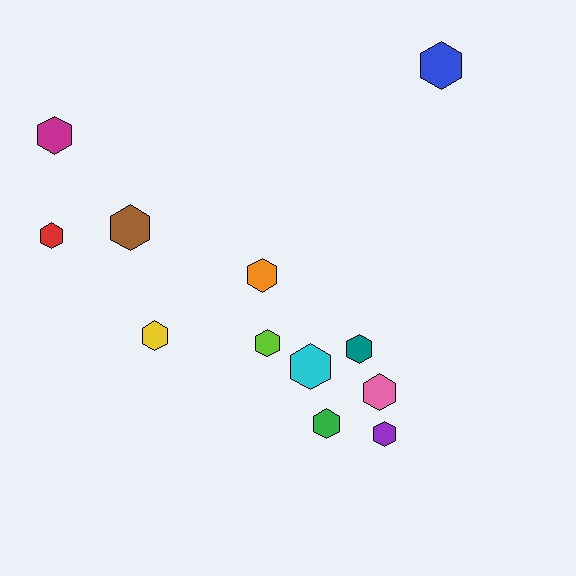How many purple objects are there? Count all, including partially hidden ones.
There is 1 purple object.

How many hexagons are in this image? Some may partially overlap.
There are 12 hexagons.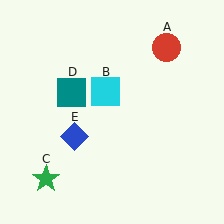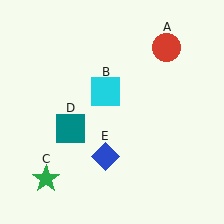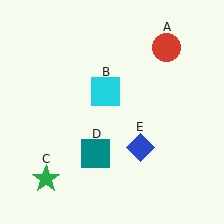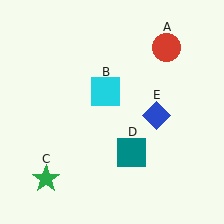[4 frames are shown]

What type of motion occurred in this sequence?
The teal square (object D), blue diamond (object E) rotated counterclockwise around the center of the scene.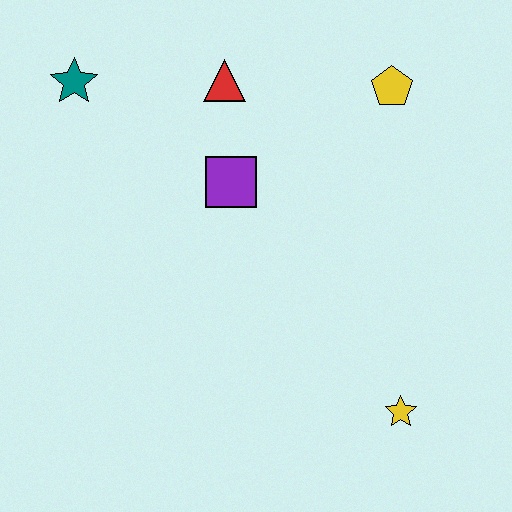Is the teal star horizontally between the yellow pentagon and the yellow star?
No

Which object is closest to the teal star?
The red triangle is closest to the teal star.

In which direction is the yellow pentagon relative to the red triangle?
The yellow pentagon is to the right of the red triangle.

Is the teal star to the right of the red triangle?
No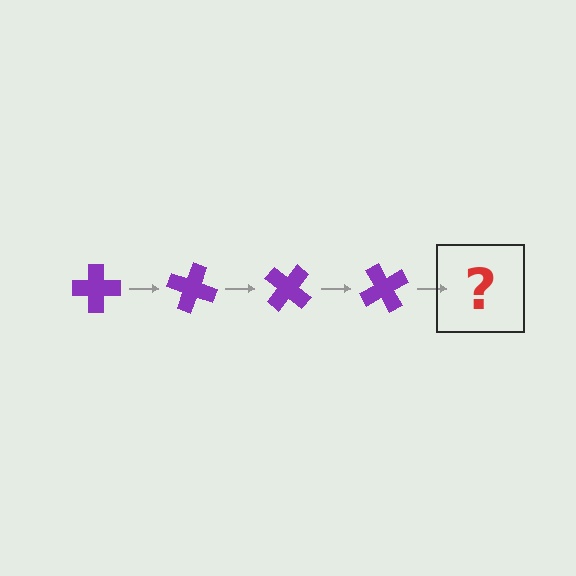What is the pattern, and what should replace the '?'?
The pattern is that the cross rotates 20 degrees each step. The '?' should be a purple cross rotated 80 degrees.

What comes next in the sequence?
The next element should be a purple cross rotated 80 degrees.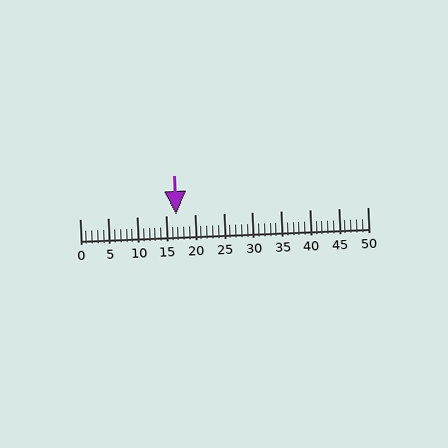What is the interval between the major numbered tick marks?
The major tick marks are spaced 5 units apart.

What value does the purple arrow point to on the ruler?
The purple arrow points to approximately 17.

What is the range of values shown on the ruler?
The ruler shows values from 0 to 50.